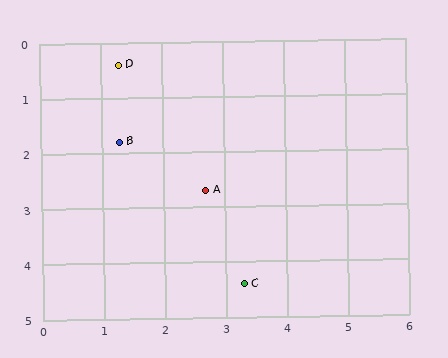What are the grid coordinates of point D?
Point D is at approximately (1.3, 0.4).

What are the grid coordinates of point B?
Point B is at approximately (1.3, 1.8).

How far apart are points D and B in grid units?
Points D and B are about 1.4 grid units apart.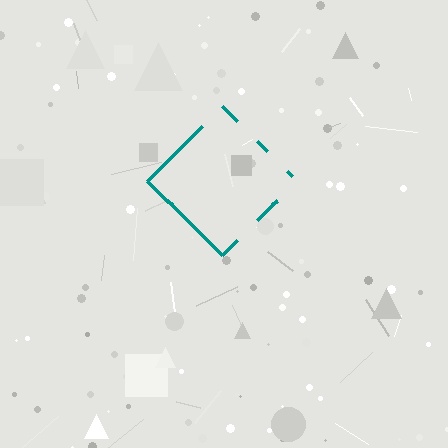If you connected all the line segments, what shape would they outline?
They would outline a diamond.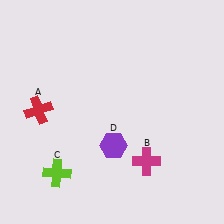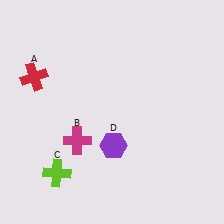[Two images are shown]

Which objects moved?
The objects that moved are: the red cross (A), the magenta cross (B).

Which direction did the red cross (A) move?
The red cross (A) moved up.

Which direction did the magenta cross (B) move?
The magenta cross (B) moved left.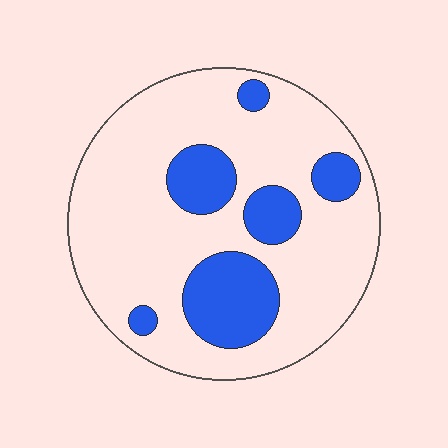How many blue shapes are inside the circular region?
6.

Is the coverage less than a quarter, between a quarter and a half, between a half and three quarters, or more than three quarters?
Less than a quarter.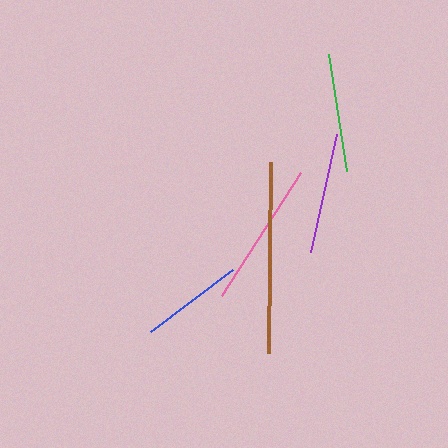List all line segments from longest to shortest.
From longest to shortest: brown, pink, purple, green, blue.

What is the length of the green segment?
The green segment is approximately 119 pixels long.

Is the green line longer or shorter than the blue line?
The green line is longer than the blue line.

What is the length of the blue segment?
The blue segment is approximately 103 pixels long.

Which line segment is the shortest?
The blue line is the shortest at approximately 103 pixels.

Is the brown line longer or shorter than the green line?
The brown line is longer than the green line.